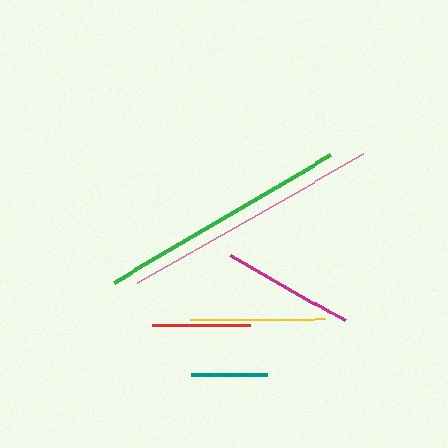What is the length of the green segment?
The green segment is approximately 250 pixels long.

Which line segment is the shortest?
The teal line is the shortest at approximately 76 pixels.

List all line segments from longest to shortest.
From longest to shortest: pink, green, yellow, magenta, red, teal.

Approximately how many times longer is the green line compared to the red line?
The green line is approximately 2.5 times the length of the red line.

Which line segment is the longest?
The pink line is the longest at approximately 260 pixels.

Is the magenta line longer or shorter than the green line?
The green line is longer than the magenta line.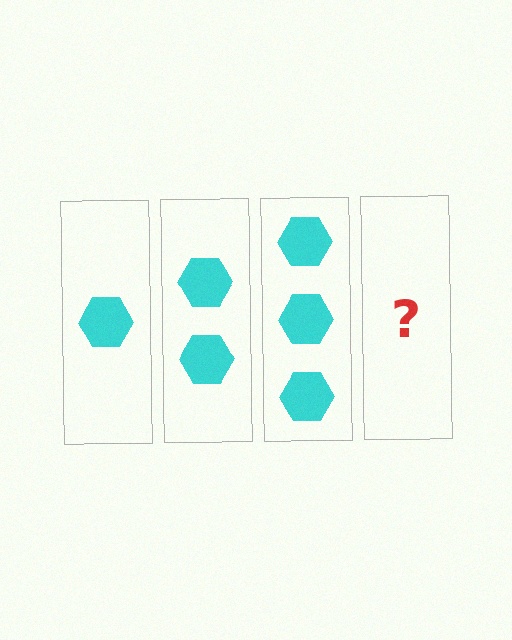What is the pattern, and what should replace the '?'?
The pattern is that each step adds one more hexagon. The '?' should be 4 hexagons.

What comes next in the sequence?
The next element should be 4 hexagons.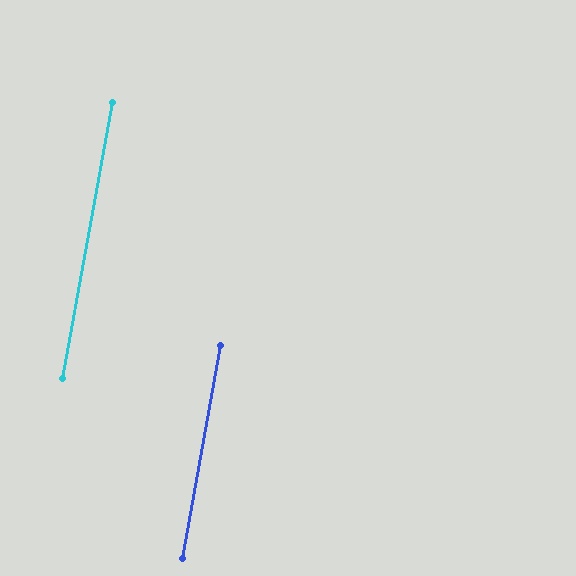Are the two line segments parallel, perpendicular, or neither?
Parallel — their directions differ by only 0.1°.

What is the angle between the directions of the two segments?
Approximately 0 degrees.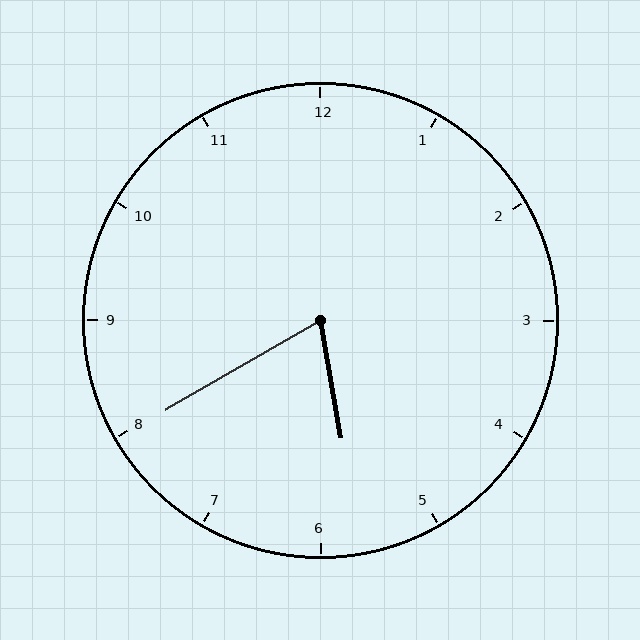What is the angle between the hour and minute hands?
Approximately 70 degrees.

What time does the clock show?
5:40.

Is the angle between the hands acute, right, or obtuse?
It is acute.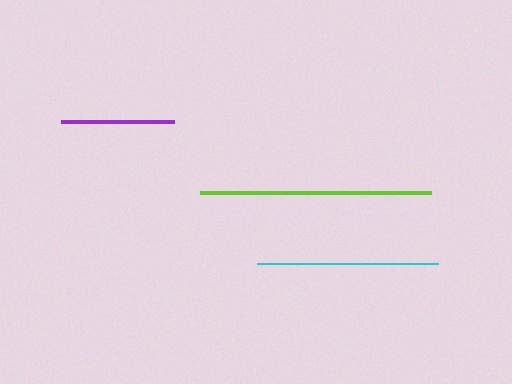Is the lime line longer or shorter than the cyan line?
The lime line is longer than the cyan line.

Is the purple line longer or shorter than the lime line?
The lime line is longer than the purple line.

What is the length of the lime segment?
The lime segment is approximately 231 pixels long.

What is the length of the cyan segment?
The cyan segment is approximately 181 pixels long.